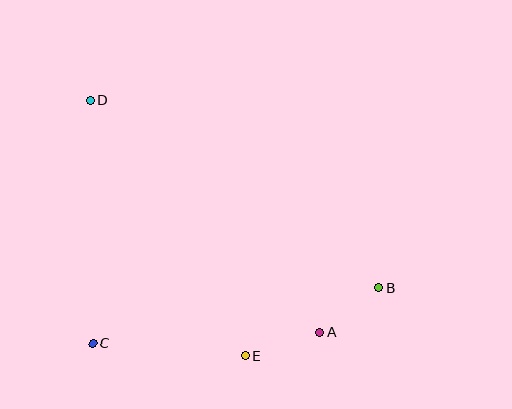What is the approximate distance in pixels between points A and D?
The distance between A and D is approximately 325 pixels.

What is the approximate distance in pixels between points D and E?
The distance between D and E is approximately 299 pixels.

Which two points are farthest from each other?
Points B and D are farthest from each other.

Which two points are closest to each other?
Points A and B are closest to each other.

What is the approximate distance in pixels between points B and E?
The distance between B and E is approximately 150 pixels.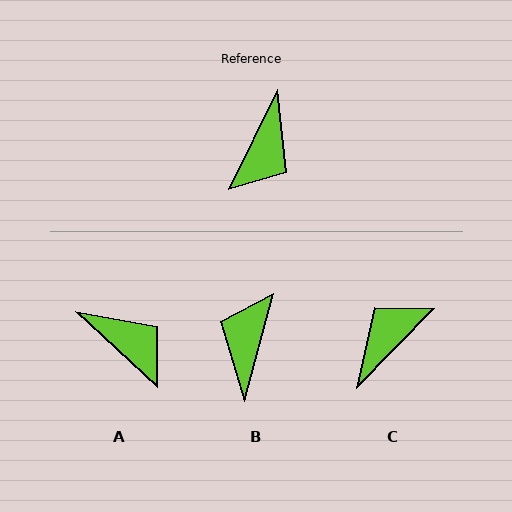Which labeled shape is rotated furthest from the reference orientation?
B, about 169 degrees away.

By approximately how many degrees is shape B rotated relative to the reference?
Approximately 169 degrees clockwise.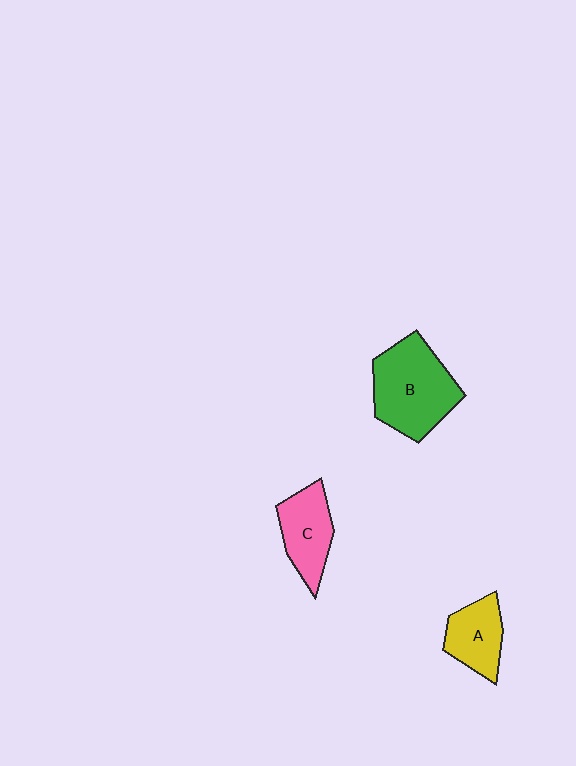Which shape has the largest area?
Shape B (green).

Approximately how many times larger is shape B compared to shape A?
Approximately 1.8 times.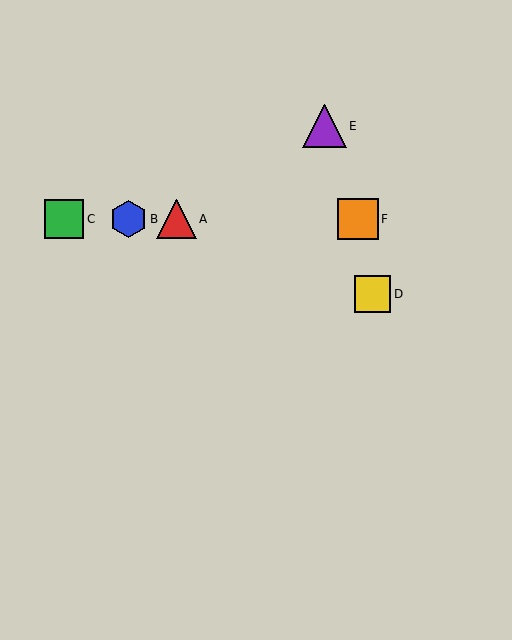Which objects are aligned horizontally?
Objects A, B, C, F are aligned horizontally.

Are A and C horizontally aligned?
Yes, both are at y≈219.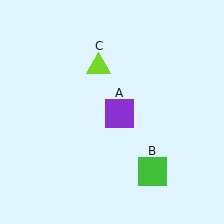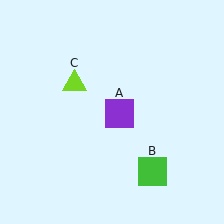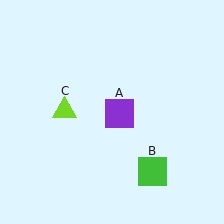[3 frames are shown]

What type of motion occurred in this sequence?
The lime triangle (object C) rotated counterclockwise around the center of the scene.